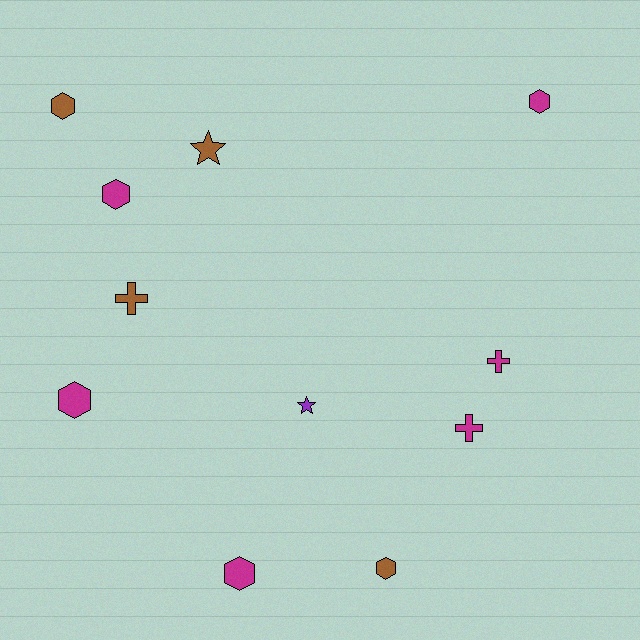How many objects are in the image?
There are 11 objects.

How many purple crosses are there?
There are no purple crosses.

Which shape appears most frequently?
Hexagon, with 6 objects.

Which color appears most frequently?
Magenta, with 6 objects.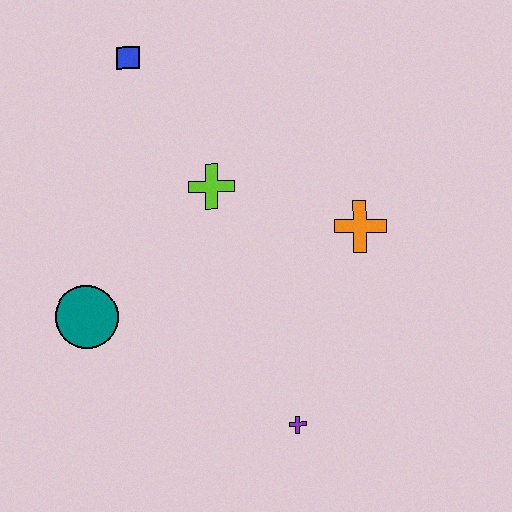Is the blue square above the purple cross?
Yes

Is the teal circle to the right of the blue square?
No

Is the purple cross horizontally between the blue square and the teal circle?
No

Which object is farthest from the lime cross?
The purple cross is farthest from the lime cross.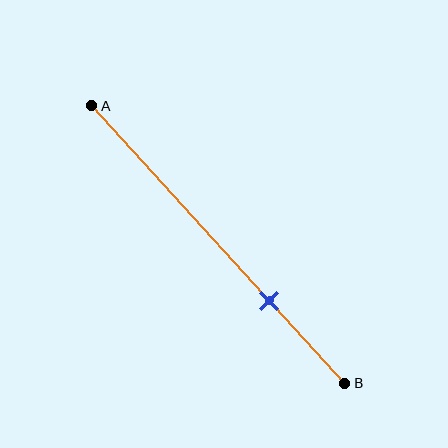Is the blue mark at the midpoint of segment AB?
No, the mark is at about 70% from A, not at the 50% midpoint.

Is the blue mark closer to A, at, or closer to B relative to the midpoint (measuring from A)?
The blue mark is closer to point B than the midpoint of segment AB.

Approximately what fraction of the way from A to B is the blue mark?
The blue mark is approximately 70% of the way from A to B.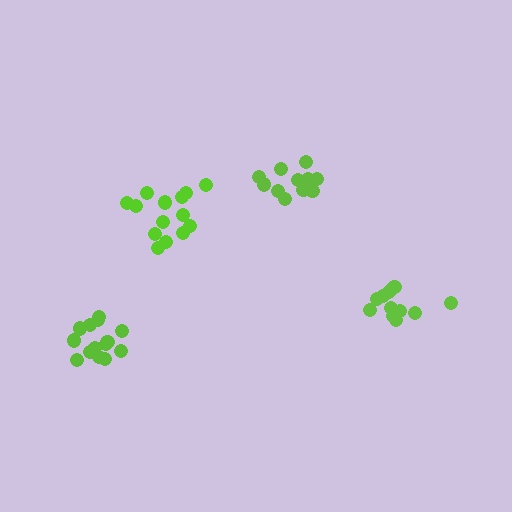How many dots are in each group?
Group 1: 14 dots, Group 2: 14 dots, Group 3: 12 dots, Group 4: 11 dots (51 total).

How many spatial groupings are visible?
There are 4 spatial groupings.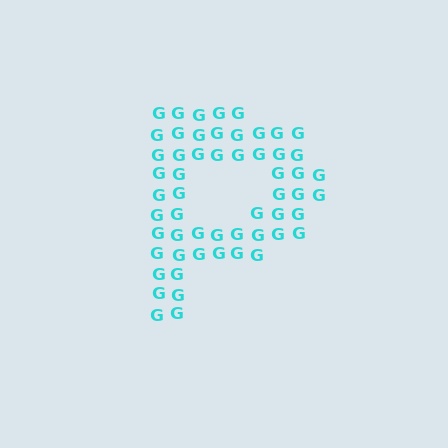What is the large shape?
The large shape is the letter P.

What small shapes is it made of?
It is made of small letter G's.